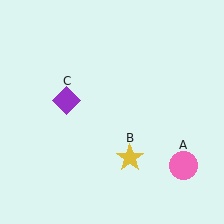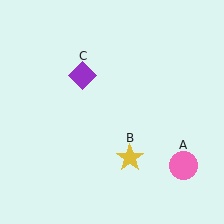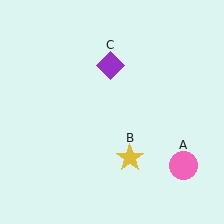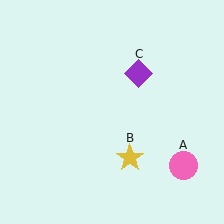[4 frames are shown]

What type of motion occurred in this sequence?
The purple diamond (object C) rotated clockwise around the center of the scene.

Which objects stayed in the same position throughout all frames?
Pink circle (object A) and yellow star (object B) remained stationary.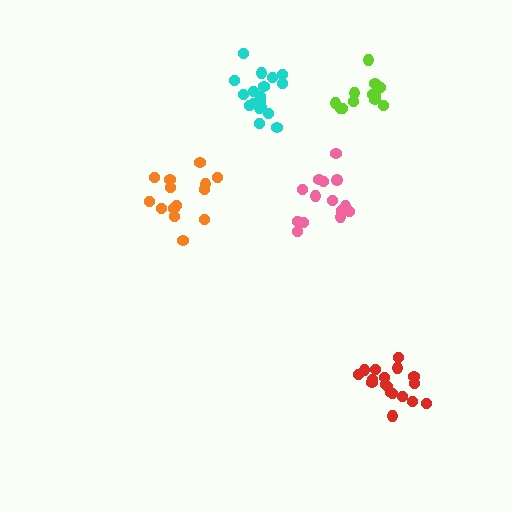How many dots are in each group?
Group 1: 14 dots, Group 2: 14 dots, Group 3: 18 dots, Group 4: 18 dots, Group 5: 14 dots (78 total).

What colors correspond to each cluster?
The clusters are colored: pink, lime, cyan, red, orange.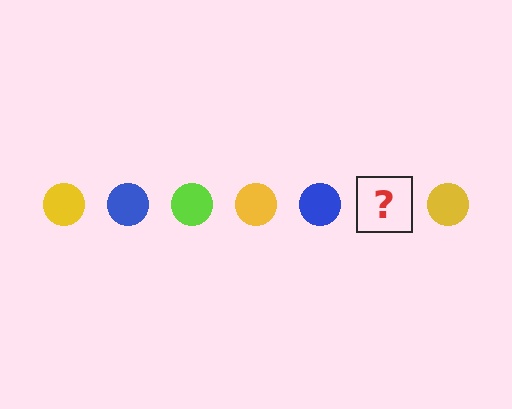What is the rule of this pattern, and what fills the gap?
The rule is that the pattern cycles through yellow, blue, lime circles. The gap should be filled with a lime circle.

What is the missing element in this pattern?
The missing element is a lime circle.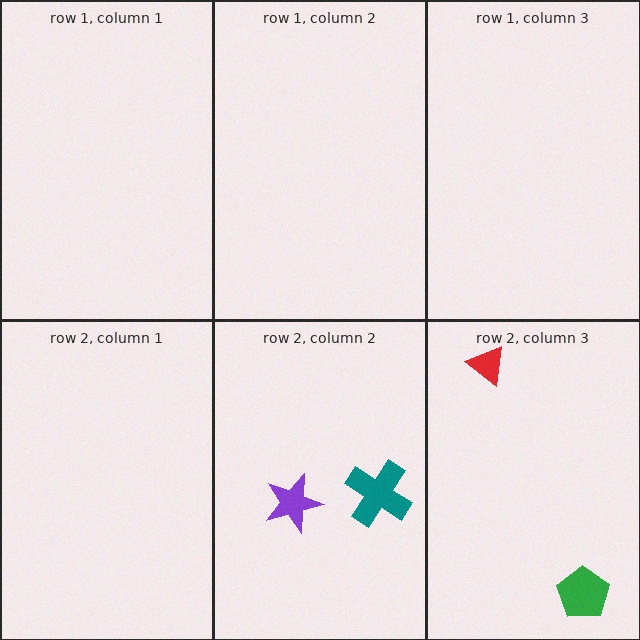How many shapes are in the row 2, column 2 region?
2.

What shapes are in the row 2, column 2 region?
The teal cross, the purple star.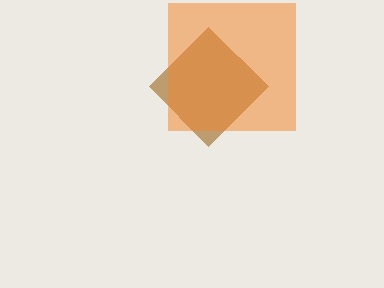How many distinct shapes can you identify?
There are 2 distinct shapes: a brown diamond, an orange square.